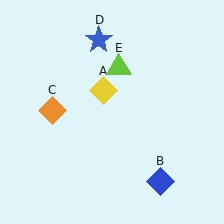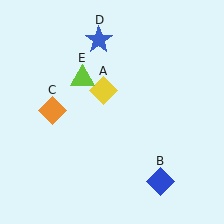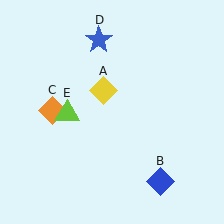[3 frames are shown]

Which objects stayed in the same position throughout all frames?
Yellow diamond (object A) and blue diamond (object B) and orange diamond (object C) and blue star (object D) remained stationary.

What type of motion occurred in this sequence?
The lime triangle (object E) rotated counterclockwise around the center of the scene.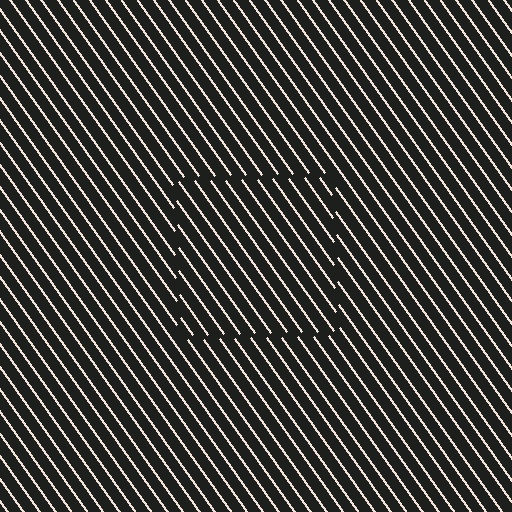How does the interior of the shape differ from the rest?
The interior of the shape contains the same grating, shifted by half a period — the contour is defined by the phase discontinuity where line-ends from the inner and outer gratings abut.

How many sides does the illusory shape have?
4 sides — the line-ends trace a square.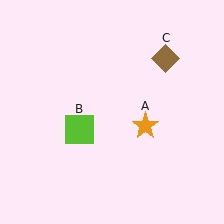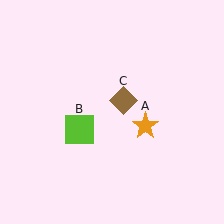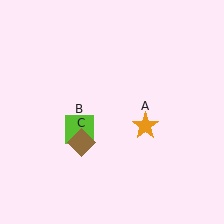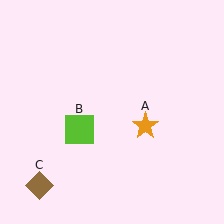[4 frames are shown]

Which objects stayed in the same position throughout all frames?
Orange star (object A) and lime square (object B) remained stationary.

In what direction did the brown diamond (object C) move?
The brown diamond (object C) moved down and to the left.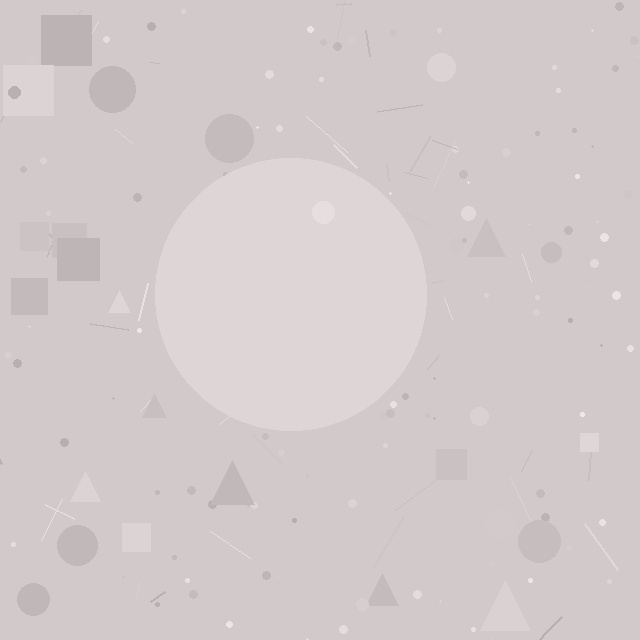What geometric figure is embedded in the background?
A circle is embedded in the background.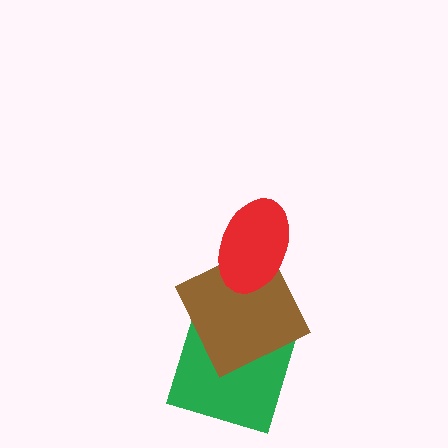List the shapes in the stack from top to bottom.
From top to bottom: the red ellipse, the brown square, the green square.